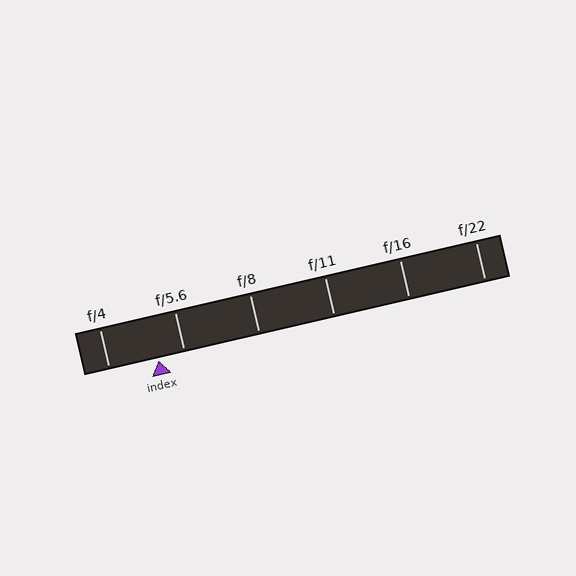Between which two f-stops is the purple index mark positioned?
The index mark is between f/4 and f/5.6.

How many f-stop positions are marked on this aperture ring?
There are 6 f-stop positions marked.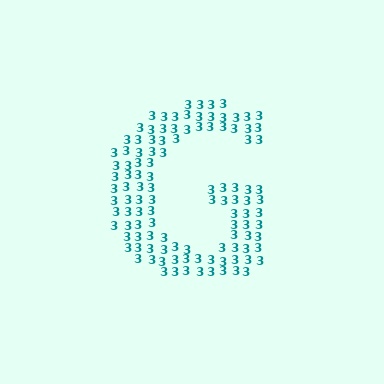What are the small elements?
The small elements are digit 3's.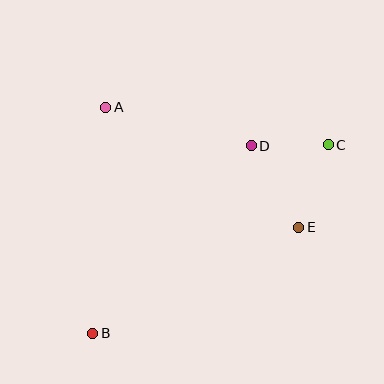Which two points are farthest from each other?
Points B and C are farthest from each other.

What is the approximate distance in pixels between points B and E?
The distance between B and E is approximately 232 pixels.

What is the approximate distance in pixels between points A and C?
The distance between A and C is approximately 226 pixels.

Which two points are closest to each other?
Points C and D are closest to each other.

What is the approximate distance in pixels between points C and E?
The distance between C and E is approximately 87 pixels.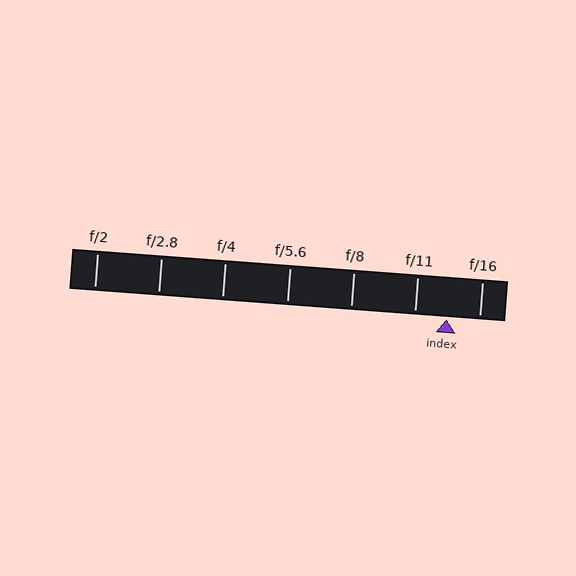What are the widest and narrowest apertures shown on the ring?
The widest aperture shown is f/2 and the narrowest is f/16.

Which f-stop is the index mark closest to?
The index mark is closest to f/11.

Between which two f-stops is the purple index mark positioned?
The index mark is between f/11 and f/16.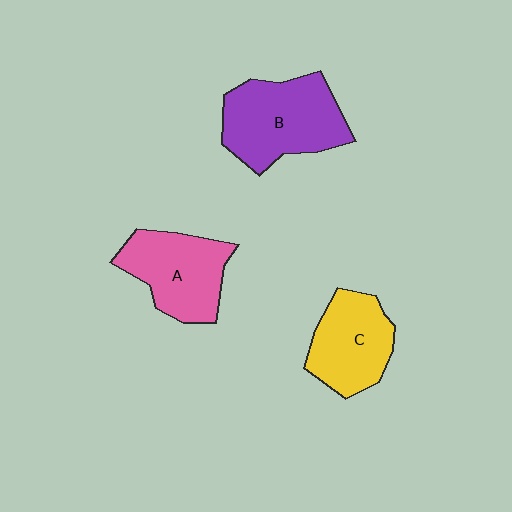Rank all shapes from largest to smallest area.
From largest to smallest: B (purple), A (pink), C (yellow).